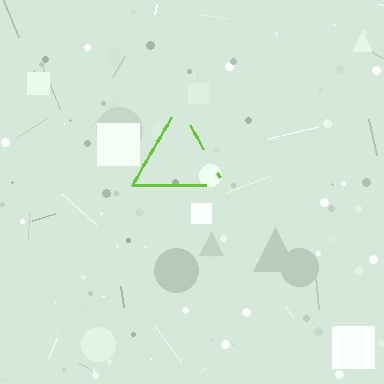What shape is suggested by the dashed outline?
The dashed outline suggests a triangle.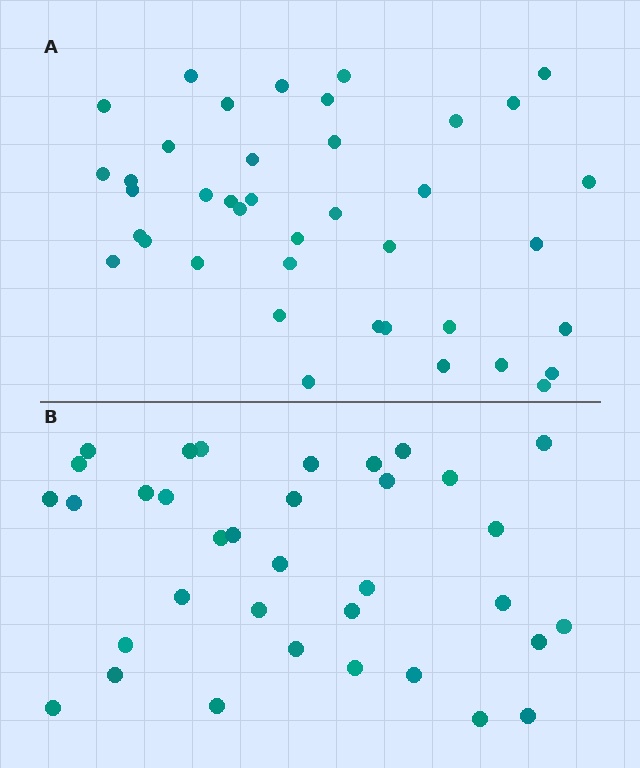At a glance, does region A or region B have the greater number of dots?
Region A (the top region) has more dots.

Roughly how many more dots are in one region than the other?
Region A has about 5 more dots than region B.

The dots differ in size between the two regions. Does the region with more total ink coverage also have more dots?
No. Region B has more total ink coverage because its dots are larger, but region A actually contains more individual dots. Total area can be misleading — the number of items is what matters here.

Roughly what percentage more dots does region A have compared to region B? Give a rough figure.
About 15% more.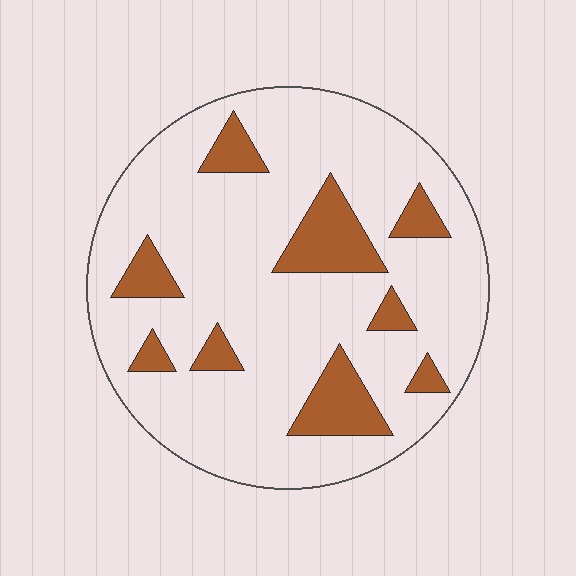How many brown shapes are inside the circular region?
9.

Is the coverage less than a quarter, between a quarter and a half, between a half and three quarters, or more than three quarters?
Less than a quarter.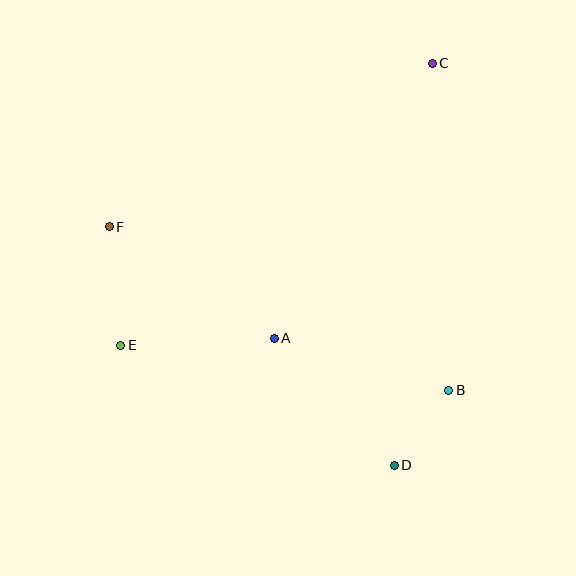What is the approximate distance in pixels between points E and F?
The distance between E and F is approximately 119 pixels.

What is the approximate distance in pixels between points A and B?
The distance between A and B is approximately 182 pixels.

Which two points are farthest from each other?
Points C and E are farthest from each other.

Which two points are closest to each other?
Points B and D are closest to each other.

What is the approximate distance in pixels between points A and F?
The distance between A and F is approximately 199 pixels.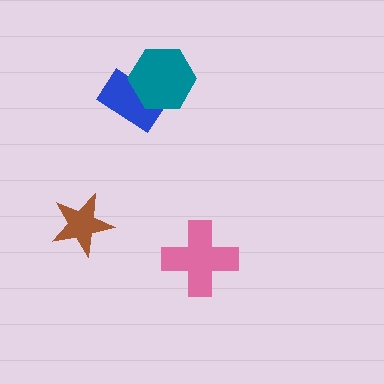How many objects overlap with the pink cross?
0 objects overlap with the pink cross.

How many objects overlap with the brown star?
0 objects overlap with the brown star.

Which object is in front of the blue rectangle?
The teal hexagon is in front of the blue rectangle.